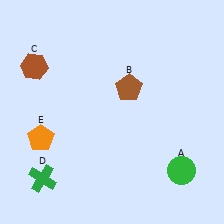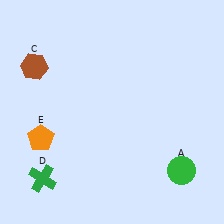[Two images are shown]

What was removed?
The brown pentagon (B) was removed in Image 2.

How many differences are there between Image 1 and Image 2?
There is 1 difference between the two images.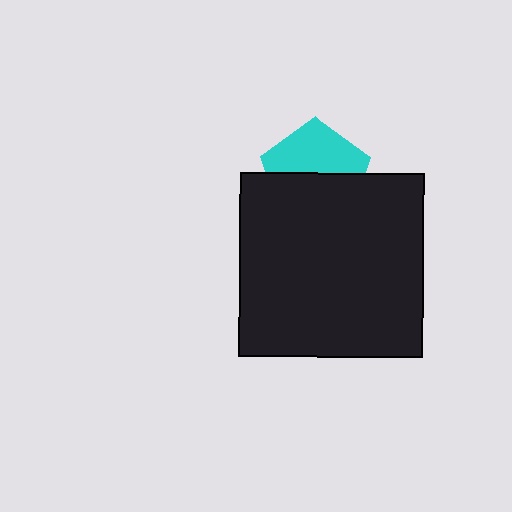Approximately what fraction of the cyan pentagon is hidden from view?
Roughly 53% of the cyan pentagon is hidden behind the black square.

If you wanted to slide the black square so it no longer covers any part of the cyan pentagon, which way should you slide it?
Slide it down — that is the most direct way to separate the two shapes.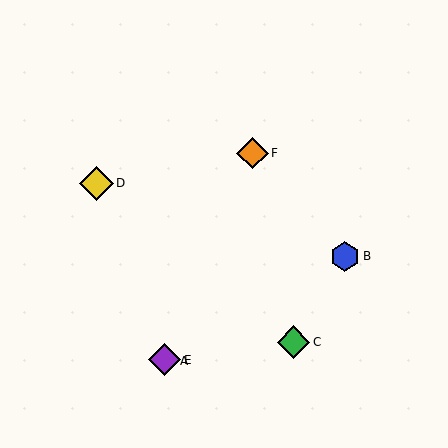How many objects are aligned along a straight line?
3 objects (A, E, F) are aligned along a straight line.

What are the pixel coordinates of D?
Object D is at (96, 183).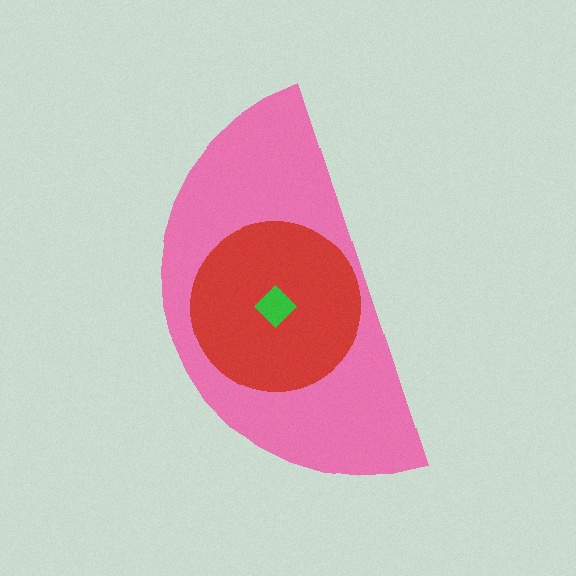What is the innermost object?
The green diamond.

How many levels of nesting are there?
3.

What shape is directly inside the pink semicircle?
The red circle.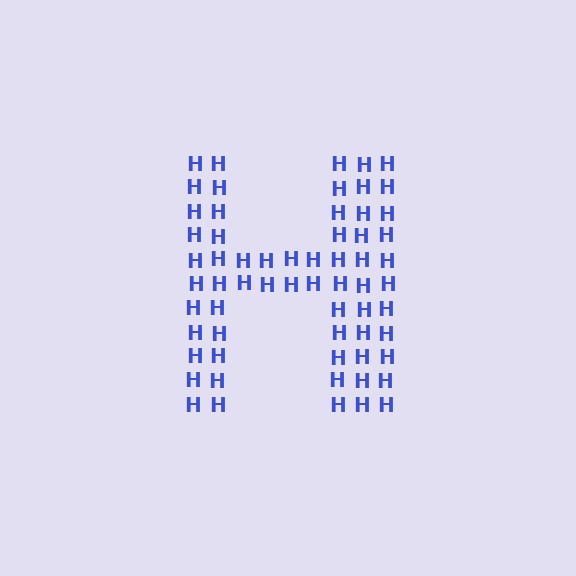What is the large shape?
The large shape is the letter H.